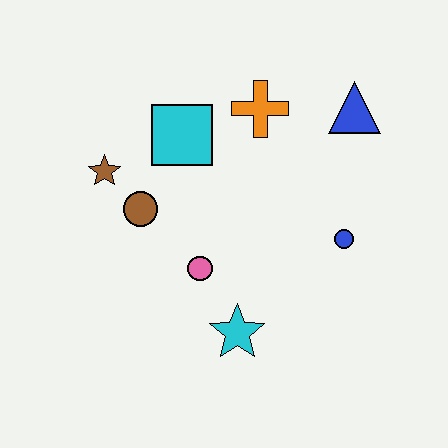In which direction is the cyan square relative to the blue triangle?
The cyan square is to the left of the blue triangle.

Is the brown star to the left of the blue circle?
Yes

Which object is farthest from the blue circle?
The brown star is farthest from the blue circle.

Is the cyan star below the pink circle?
Yes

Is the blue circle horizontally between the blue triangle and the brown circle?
Yes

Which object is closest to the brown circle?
The brown star is closest to the brown circle.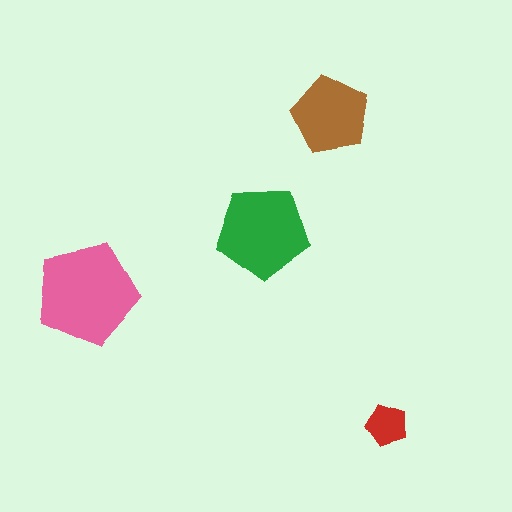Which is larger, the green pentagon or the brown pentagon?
The green one.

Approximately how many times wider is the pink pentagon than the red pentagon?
About 2.5 times wider.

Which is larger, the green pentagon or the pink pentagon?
The pink one.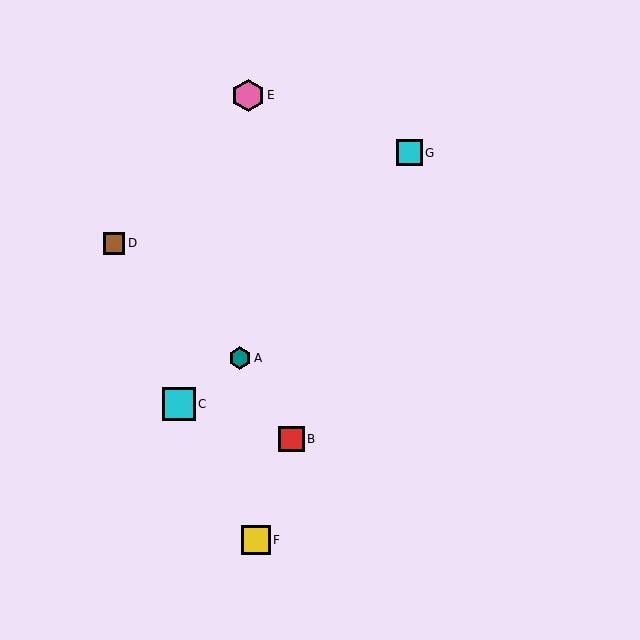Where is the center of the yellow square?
The center of the yellow square is at (256, 540).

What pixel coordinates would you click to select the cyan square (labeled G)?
Click at (409, 153) to select the cyan square G.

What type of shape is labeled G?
Shape G is a cyan square.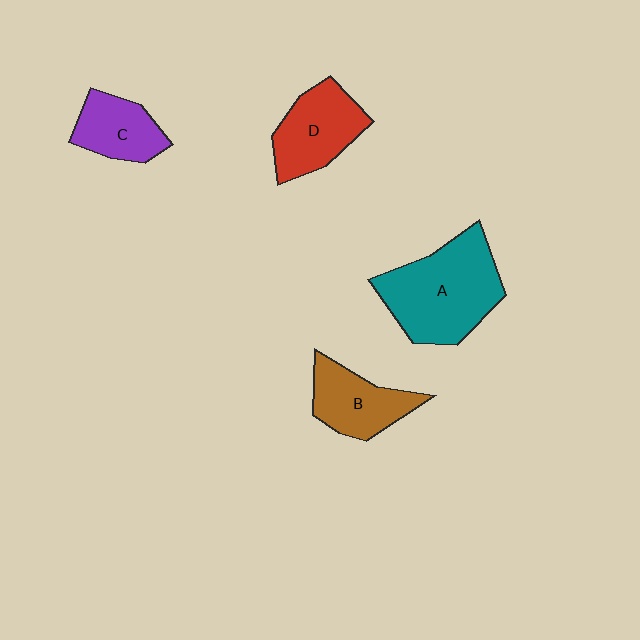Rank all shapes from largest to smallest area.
From largest to smallest: A (teal), D (red), B (brown), C (purple).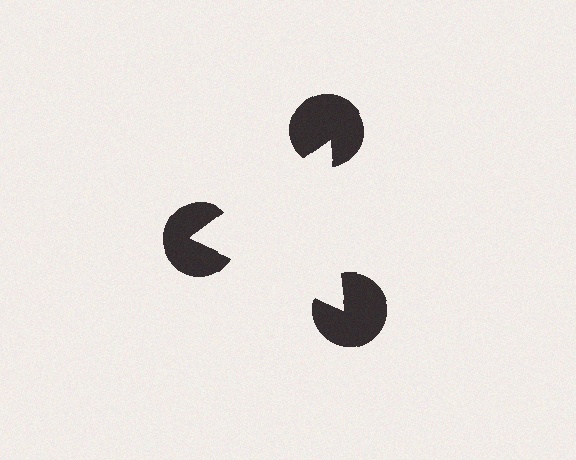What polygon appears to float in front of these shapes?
An illusory triangle — its edges are inferred from the aligned wedge cuts in the pac-man discs, not physically drawn.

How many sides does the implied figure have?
3 sides.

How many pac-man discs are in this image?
There are 3 — one at each vertex of the illusory triangle.